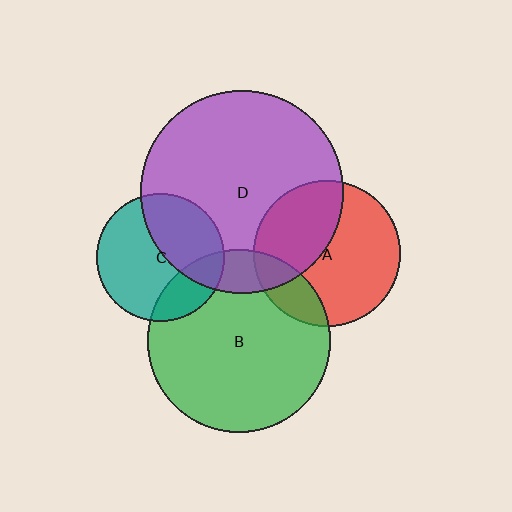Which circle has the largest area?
Circle D (purple).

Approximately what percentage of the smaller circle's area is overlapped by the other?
Approximately 20%.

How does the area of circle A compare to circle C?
Approximately 1.3 times.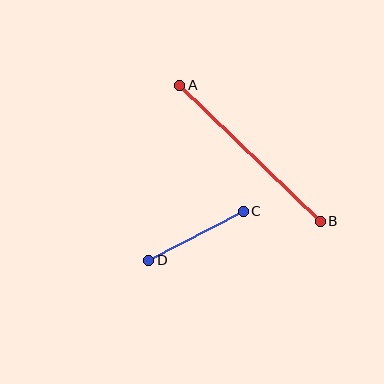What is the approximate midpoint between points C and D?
The midpoint is at approximately (196, 236) pixels.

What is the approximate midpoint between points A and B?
The midpoint is at approximately (250, 153) pixels.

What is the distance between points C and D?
The distance is approximately 107 pixels.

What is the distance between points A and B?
The distance is approximately 196 pixels.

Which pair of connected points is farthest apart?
Points A and B are farthest apart.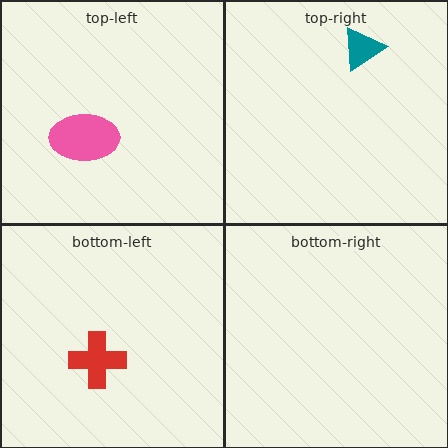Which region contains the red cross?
The bottom-left region.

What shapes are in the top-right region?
The teal triangle.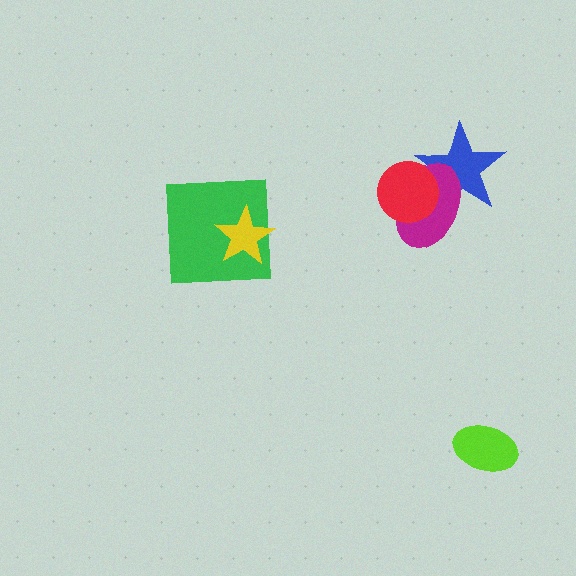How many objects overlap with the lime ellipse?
0 objects overlap with the lime ellipse.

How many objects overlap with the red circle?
2 objects overlap with the red circle.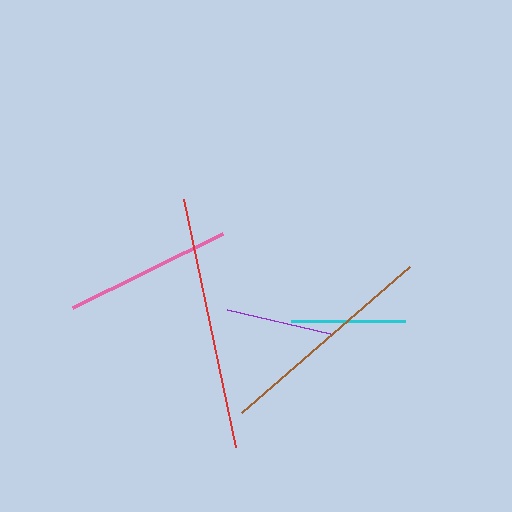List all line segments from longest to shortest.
From longest to shortest: red, brown, pink, cyan, purple.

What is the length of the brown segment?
The brown segment is approximately 222 pixels long.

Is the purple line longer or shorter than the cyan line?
The cyan line is longer than the purple line.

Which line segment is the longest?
The red line is the longest at approximately 253 pixels.